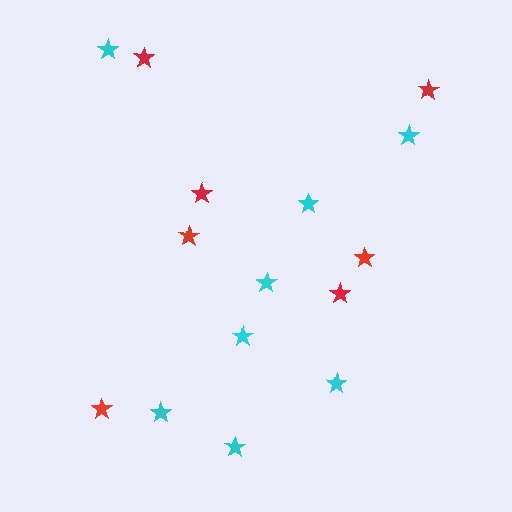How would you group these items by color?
There are 2 groups: one group of cyan stars (8) and one group of red stars (7).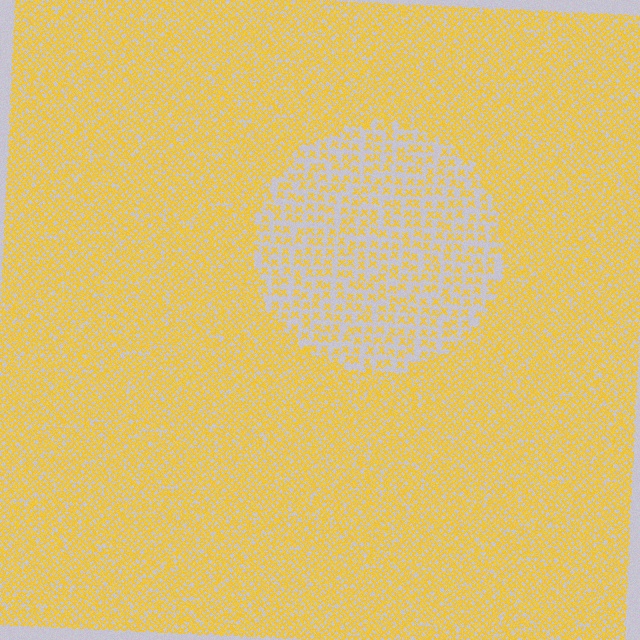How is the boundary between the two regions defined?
The boundary is defined by a change in element density (approximately 2.4x ratio). All elements are the same color, size, and shape.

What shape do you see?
I see a circle.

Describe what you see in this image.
The image contains small yellow elements arranged at two different densities. A circle-shaped region is visible where the elements are less densely packed than the surrounding area.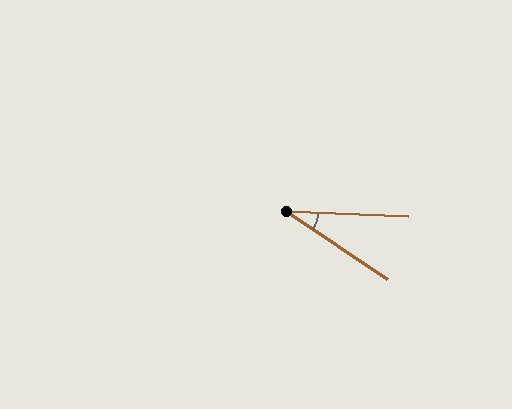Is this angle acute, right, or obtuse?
It is acute.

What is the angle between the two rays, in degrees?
Approximately 31 degrees.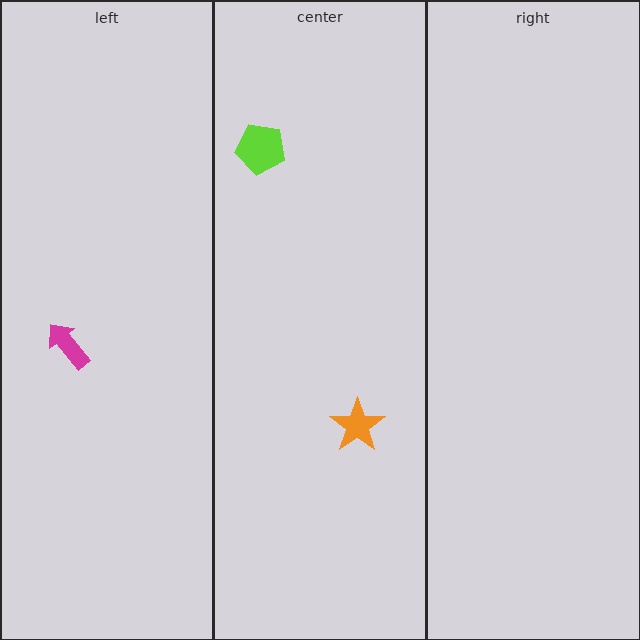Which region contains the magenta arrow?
The left region.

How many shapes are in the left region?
1.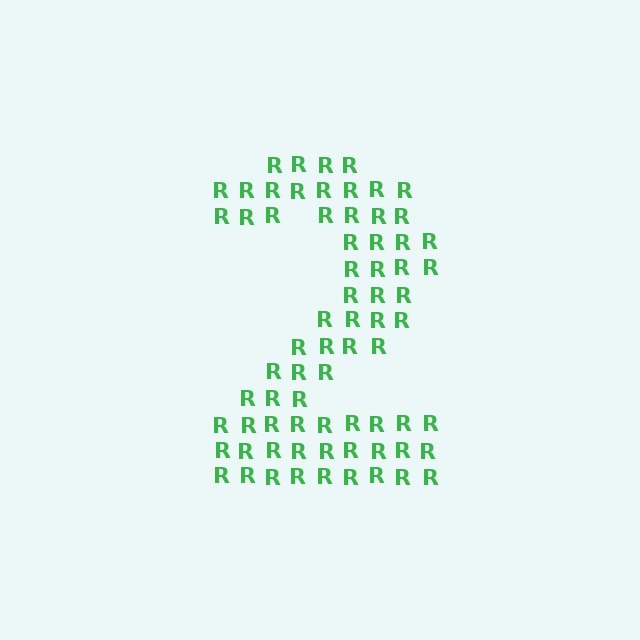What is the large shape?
The large shape is the digit 2.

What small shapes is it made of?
It is made of small letter R's.